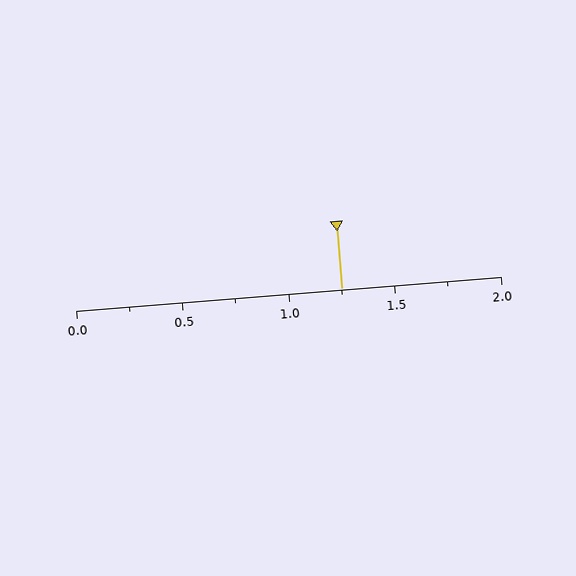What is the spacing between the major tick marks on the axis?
The major ticks are spaced 0.5 apart.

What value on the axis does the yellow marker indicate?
The marker indicates approximately 1.25.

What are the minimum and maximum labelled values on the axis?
The axis runs from 0.0 to 2.0.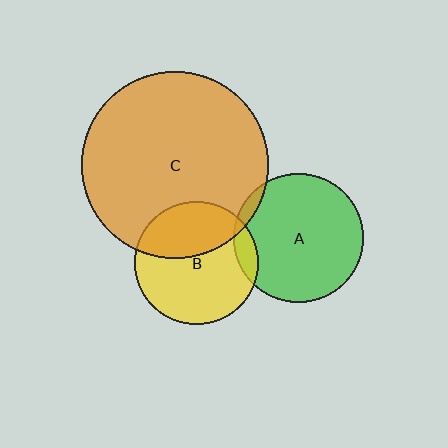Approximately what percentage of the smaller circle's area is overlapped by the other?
Approximately 35%.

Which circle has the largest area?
Circle C (orange).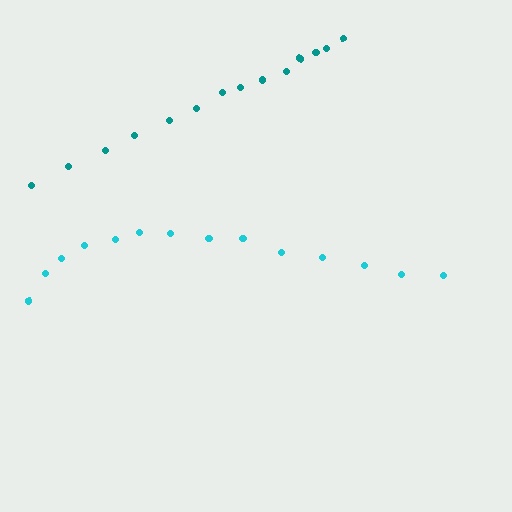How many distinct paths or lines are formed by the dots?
There are 2 distinct paths.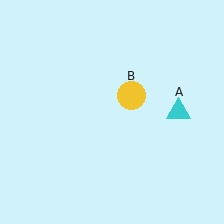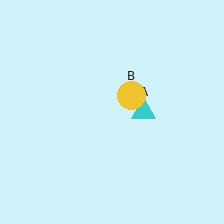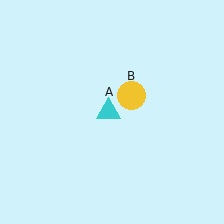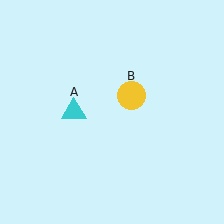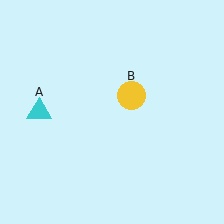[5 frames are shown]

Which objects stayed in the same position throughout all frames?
Yellow circle (object B) remained stationary.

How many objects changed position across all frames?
1 object changed position: cyan triangle (object A).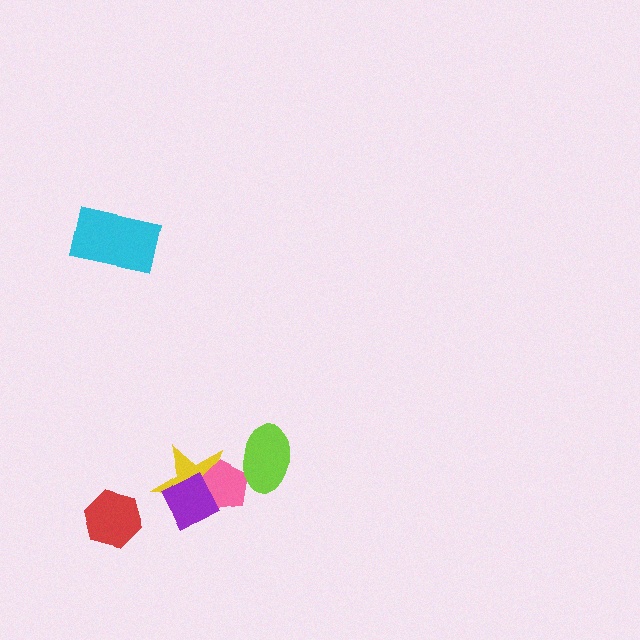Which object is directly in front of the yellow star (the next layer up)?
The pink pentagon is directly in front of the yellow star.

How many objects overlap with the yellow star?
2 objects overlap with the yellow star.